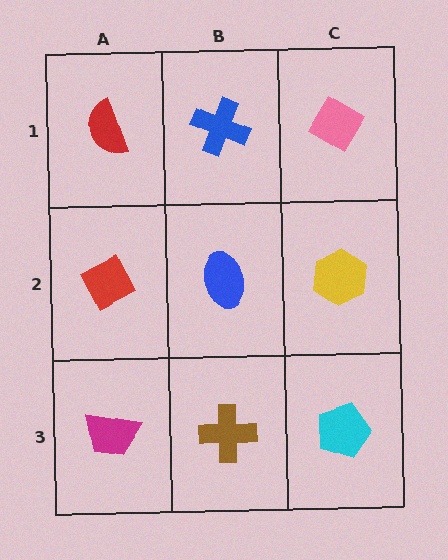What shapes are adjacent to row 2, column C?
A pink diamond (row 1, column C), a cyan pentagon (row 3, column C), a blue ellipse (row 2, column B).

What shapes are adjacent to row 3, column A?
A red diamond (row 2, column A), a brown cross (row 3, column B).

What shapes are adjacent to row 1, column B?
A blue ellipse (row 2, column B), a red semicircle (row 1, column A), a pink diamond (row 1, column C).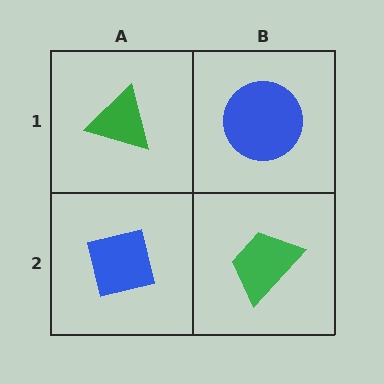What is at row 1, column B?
A blue circle.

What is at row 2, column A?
A blue square.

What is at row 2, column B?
A green trapezoid.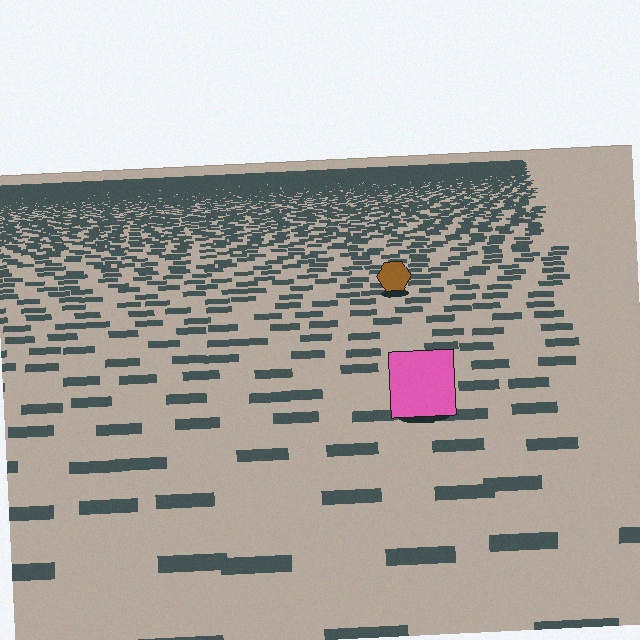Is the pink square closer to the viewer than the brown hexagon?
Yes. The pink square is closer — you can tell from the texture gradient: the ground texture is coarser near it.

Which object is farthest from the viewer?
The brown hexagon is farthest from the viewer. It appears smaller and the ground texture around it is denser.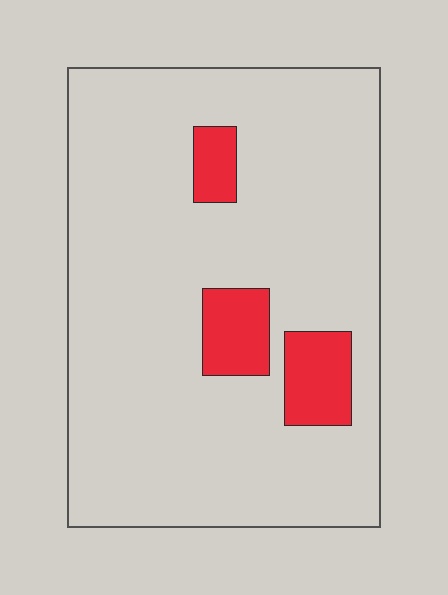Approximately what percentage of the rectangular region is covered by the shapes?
Approximately 10%.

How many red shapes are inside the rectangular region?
3.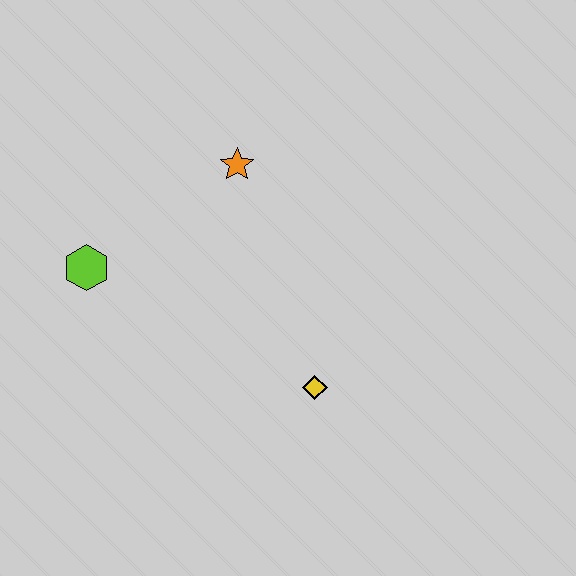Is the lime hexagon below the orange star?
Yes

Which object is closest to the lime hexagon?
The orange star is closest to the lime hexagon.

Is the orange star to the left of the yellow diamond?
Yes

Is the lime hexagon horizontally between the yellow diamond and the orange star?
No